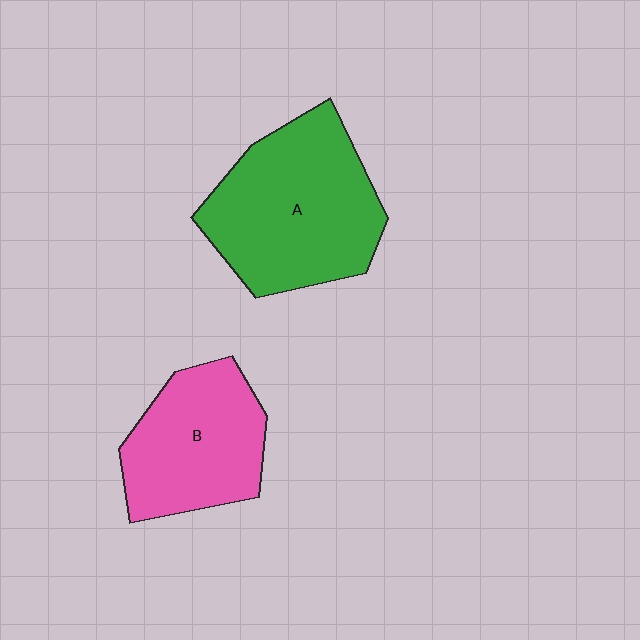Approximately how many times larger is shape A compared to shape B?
Approximately 1.4 times.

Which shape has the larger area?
Shape A (green).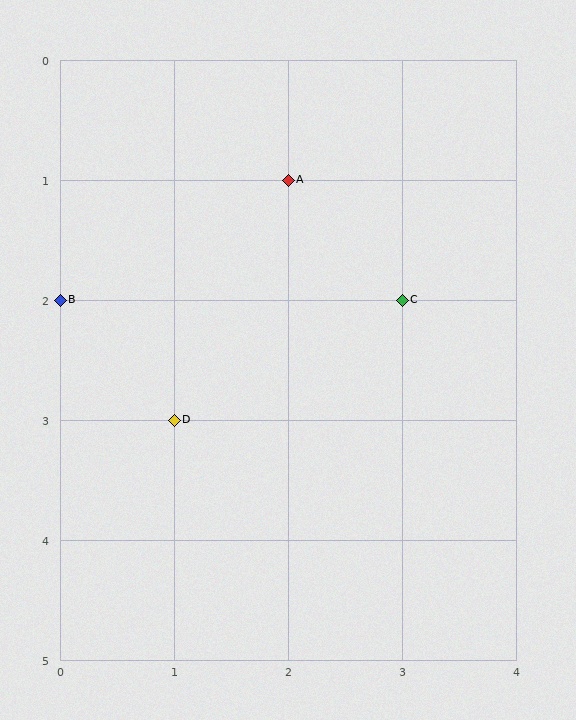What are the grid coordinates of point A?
Point A is at grid coordinates (2, 1).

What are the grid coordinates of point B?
Point B is at grid coordinates (0, 2).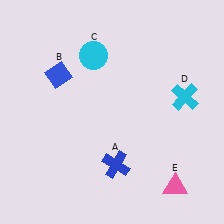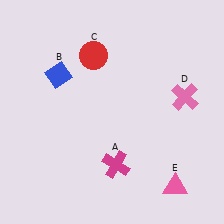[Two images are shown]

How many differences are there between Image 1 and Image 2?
There are 3 differences between the two images.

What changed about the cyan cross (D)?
In Image 1, D is cyan. In Image 2, it changed to pink.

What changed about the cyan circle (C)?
In Image 1, C is cyan. In Image 2, it changed to red.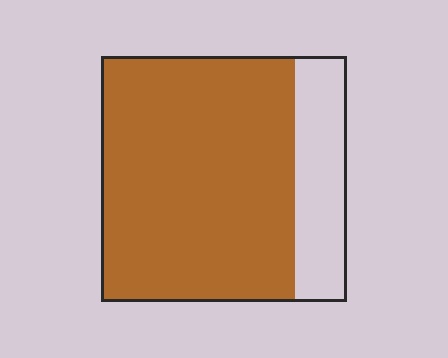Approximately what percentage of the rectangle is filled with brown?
Approximately 80%.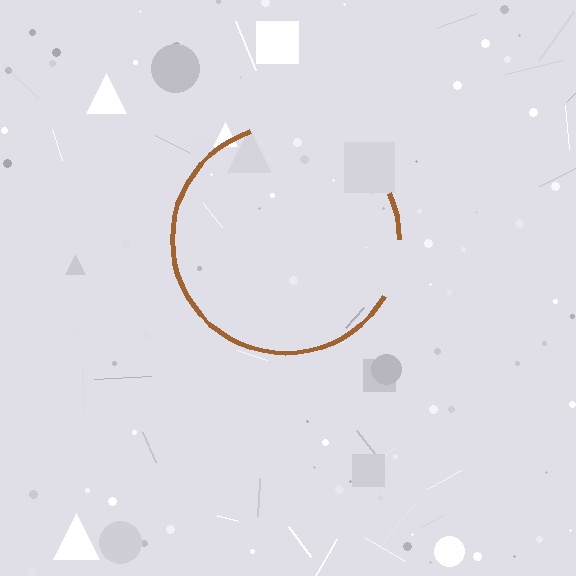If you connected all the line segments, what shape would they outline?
They would outline a circle.